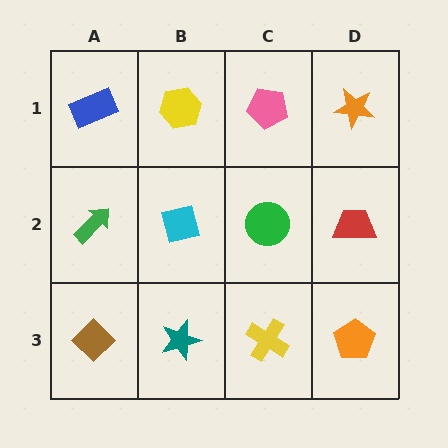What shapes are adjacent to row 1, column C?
A green circle (row 2, column C), a yellow hexagon (row 1, column B), an orange star (row 1, column D).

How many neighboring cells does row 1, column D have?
2.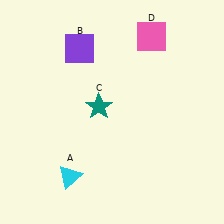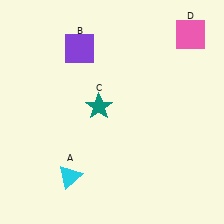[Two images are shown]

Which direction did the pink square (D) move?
The pink square (D) moved right.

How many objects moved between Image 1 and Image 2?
1 object moved between the two images.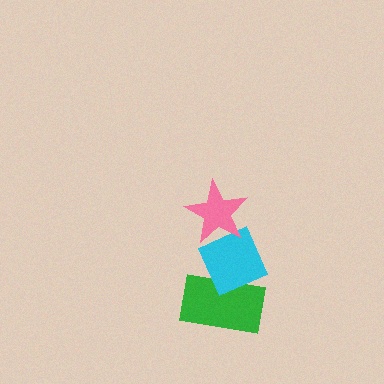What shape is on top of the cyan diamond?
The pink star is on top of the cyan diamond.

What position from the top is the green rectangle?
The green rectangle is 3rd from the top.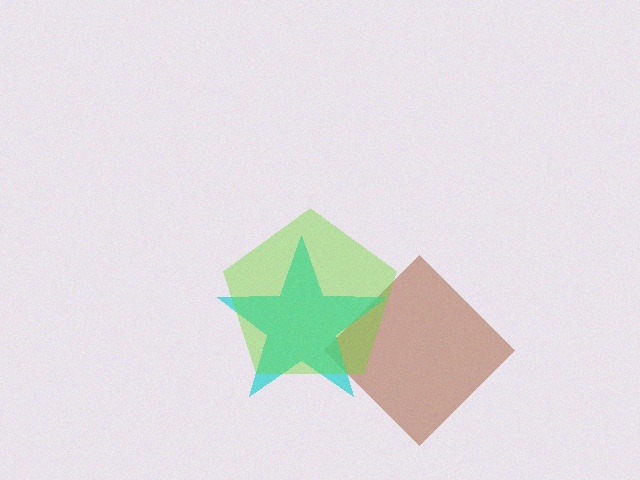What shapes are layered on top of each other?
The layered shapes are: a brown diamond, a cyan star, a lime pentagon.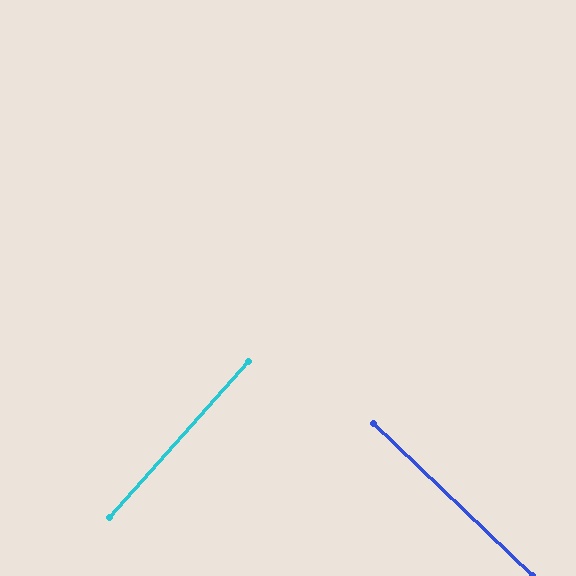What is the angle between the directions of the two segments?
Approximately 88 degrees.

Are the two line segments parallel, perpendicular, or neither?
Perpendicular — they meet at approximately 88°.